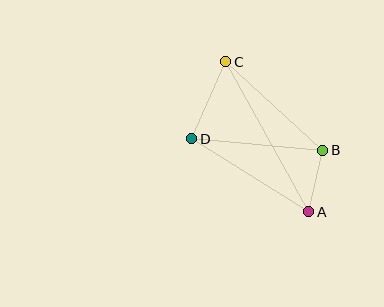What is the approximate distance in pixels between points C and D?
The distance between C and D is approximately 84 pixels.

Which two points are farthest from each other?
Points A and C are farthest from each other.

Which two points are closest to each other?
Points A and B are closest to each other.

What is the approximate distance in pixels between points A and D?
The distance between A and D is approximately 138 pixels.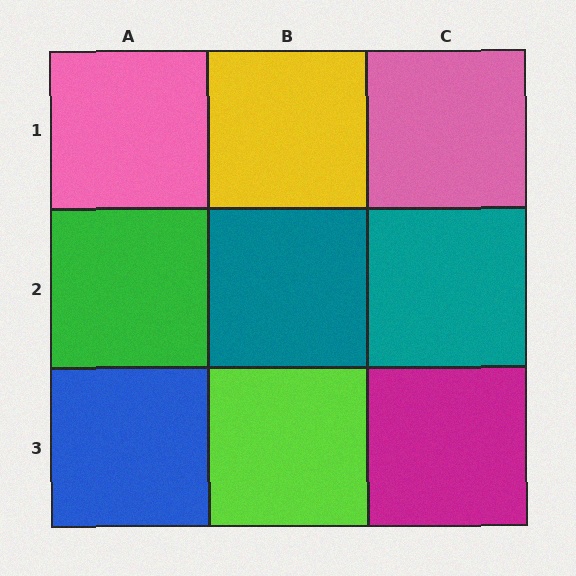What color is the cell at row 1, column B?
Yellow.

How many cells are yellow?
1 cell is yellow.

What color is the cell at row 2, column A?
Green.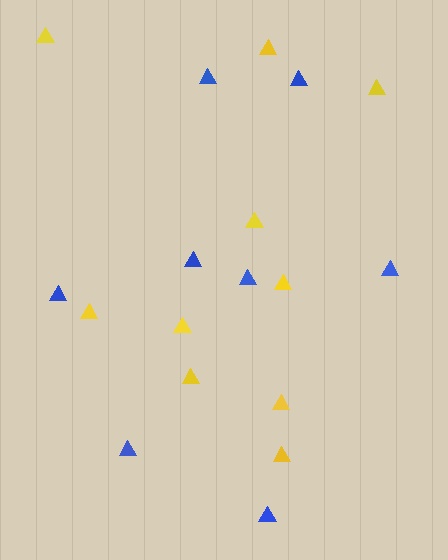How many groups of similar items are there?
There are 2 groups: one group of blue triangles (8) and one group of yellow triangles (10).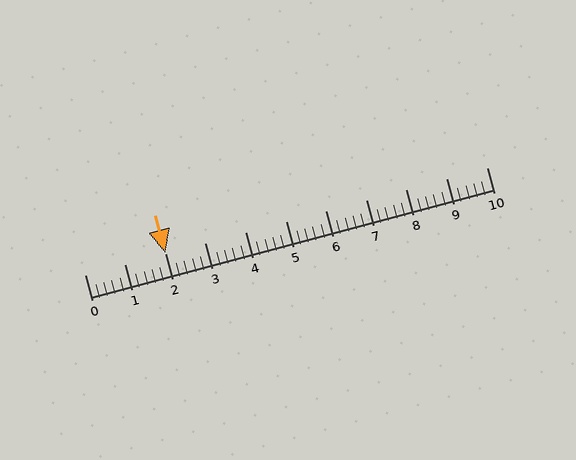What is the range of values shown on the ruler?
The ruler shows values from 0 to 10.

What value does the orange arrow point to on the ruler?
The orange arrow points to approximately 2.0.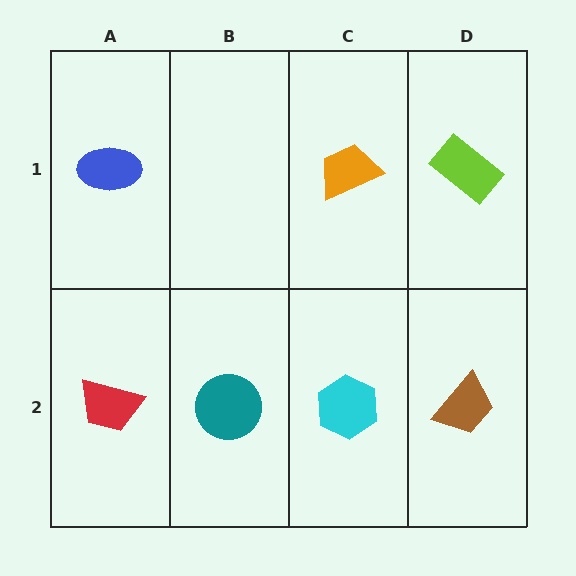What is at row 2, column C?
A cyan hexagon.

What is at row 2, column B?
A teal circle.